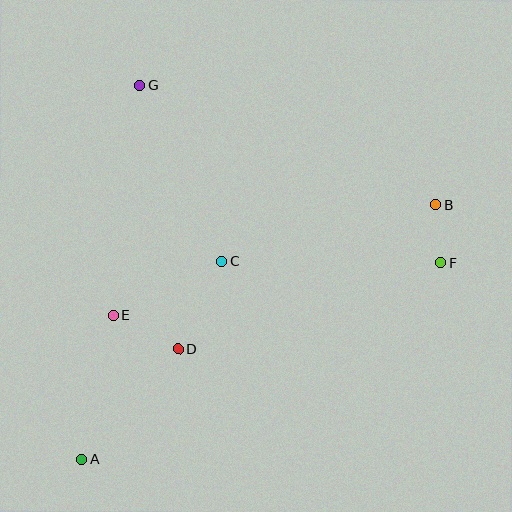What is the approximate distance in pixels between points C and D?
The distance between C and D is approximately 98 pixels.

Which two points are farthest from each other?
Points A and B are farthest from each other.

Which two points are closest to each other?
Points B and F are closest to each other.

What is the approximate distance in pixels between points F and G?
The distance between F and G is approximately 349 pixels.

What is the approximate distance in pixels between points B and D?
The distance between B and D is approximately 295 pixels.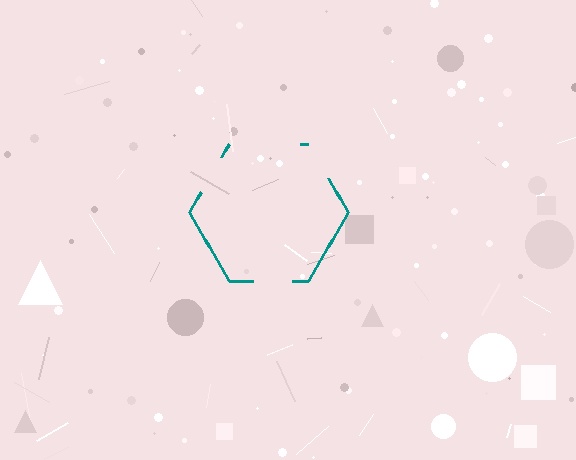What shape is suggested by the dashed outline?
The dashed outline suggests a hexagon.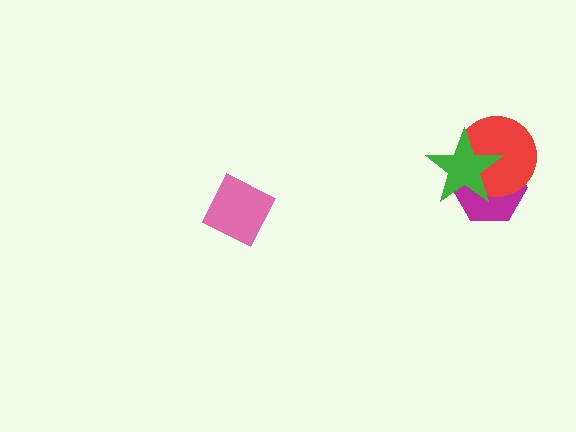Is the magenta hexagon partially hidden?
Yes, it is partially covered by another shape.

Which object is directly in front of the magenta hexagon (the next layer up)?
The red circle is directly in front of the magenta hexagon.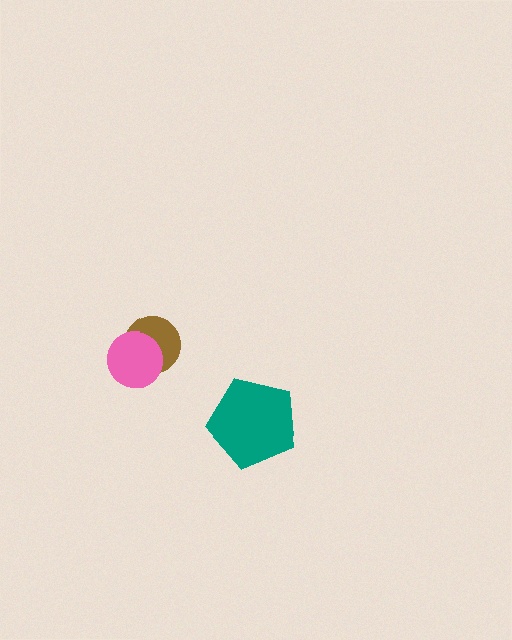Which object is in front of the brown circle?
The pink circle is in front of the brown circle.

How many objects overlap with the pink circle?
1 object overlaps with the pink circle.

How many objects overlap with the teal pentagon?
0 objects overlap with the teal pentagon.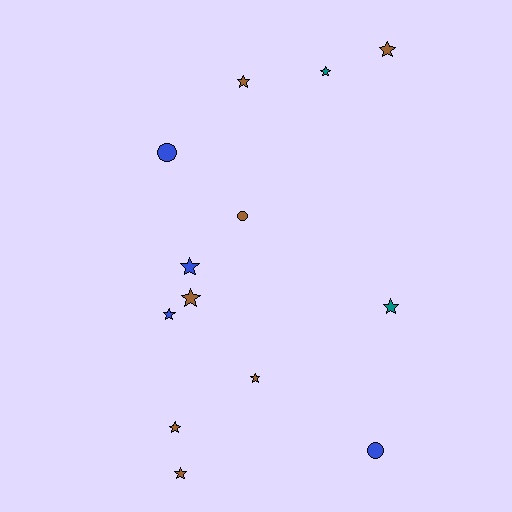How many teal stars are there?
There are 2 teal stars.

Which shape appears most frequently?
Star, with 10 objects.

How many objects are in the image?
There are 13 objects.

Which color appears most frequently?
Brown, with 7 objects.